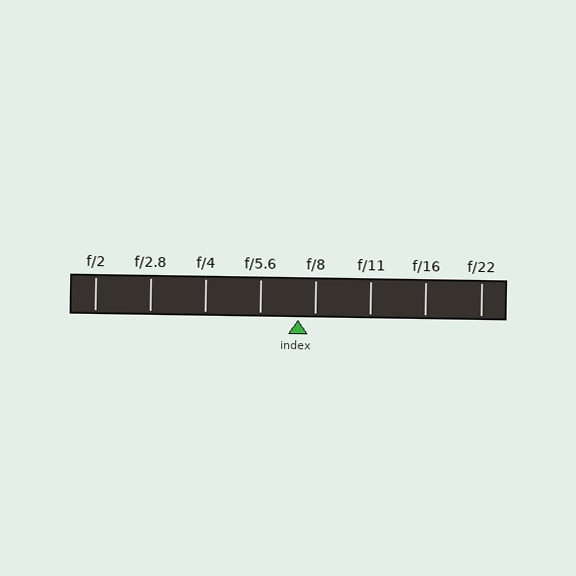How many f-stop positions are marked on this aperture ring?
There are 8 f-stop positions marked.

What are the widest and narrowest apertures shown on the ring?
The widest aperture shown is f/2 and the narrowest is f/22.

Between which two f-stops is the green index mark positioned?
The index mark is between f/5.6 and f/8.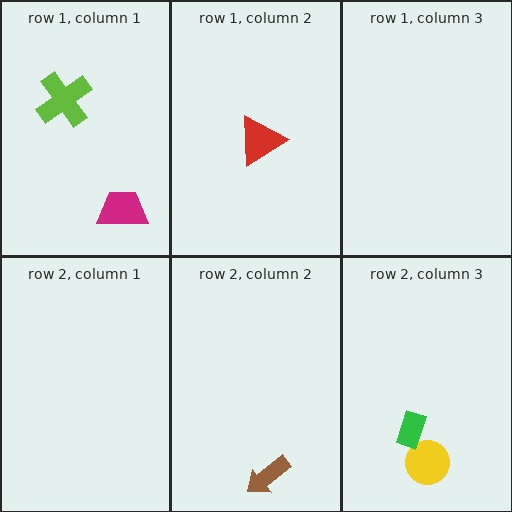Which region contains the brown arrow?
The row 2, column 2 region.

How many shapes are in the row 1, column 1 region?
2.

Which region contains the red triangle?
The row 1, column 2 region.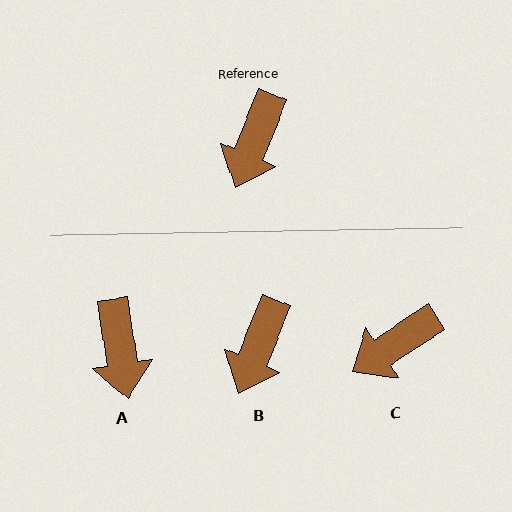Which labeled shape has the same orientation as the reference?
B.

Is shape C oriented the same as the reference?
No, it is off by about 35 degrees.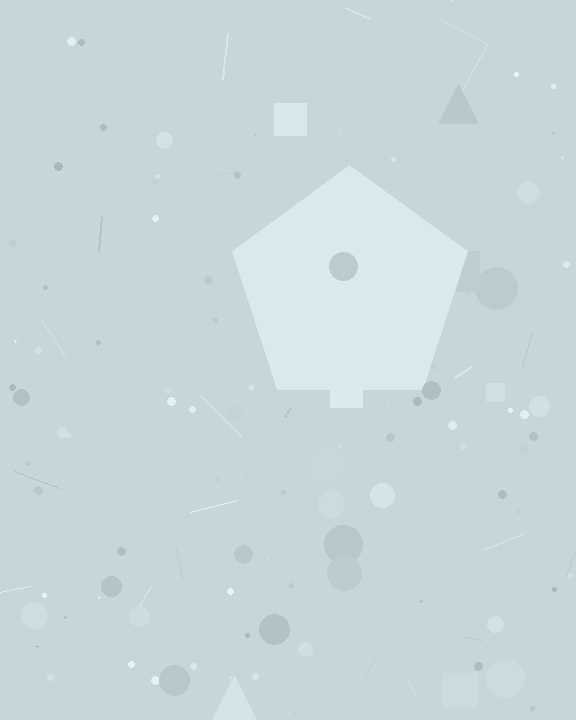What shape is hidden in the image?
A pentagon is hidden in the image.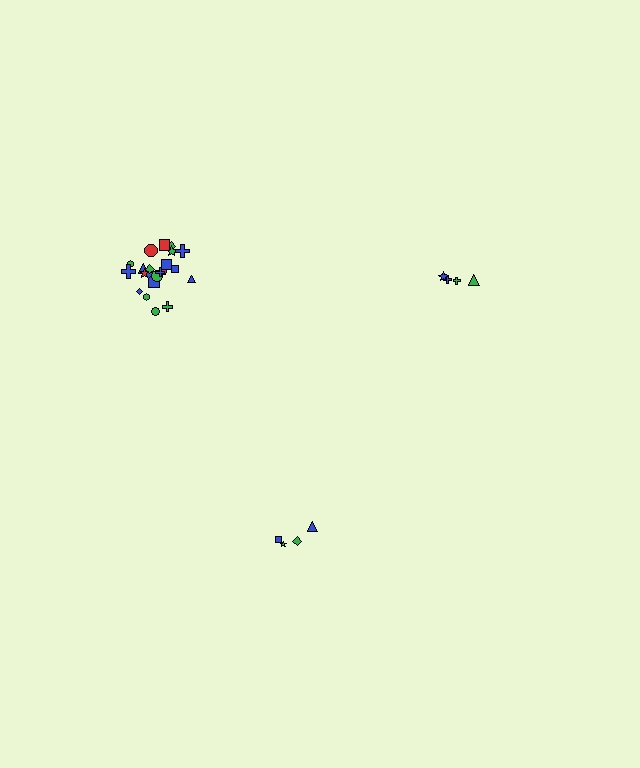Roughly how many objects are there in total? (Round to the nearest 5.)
Roughly 30 objects in total.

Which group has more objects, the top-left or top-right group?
The top-left group.